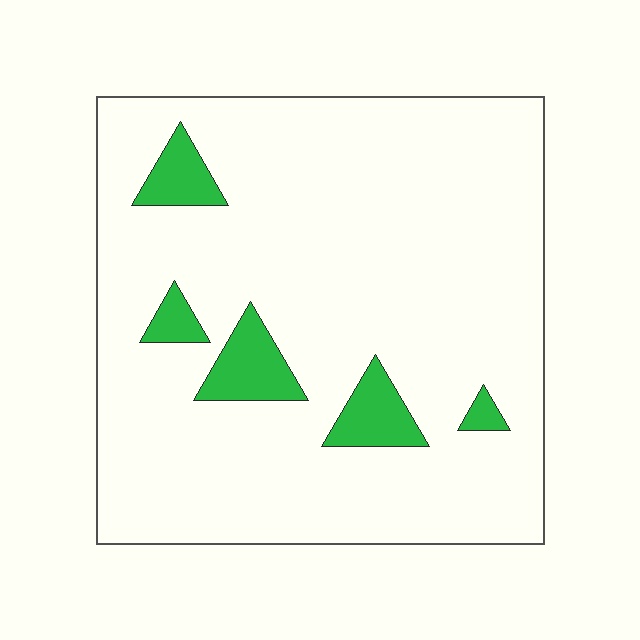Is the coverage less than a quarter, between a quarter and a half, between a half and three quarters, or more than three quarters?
Less than a quarter.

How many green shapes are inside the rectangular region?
5.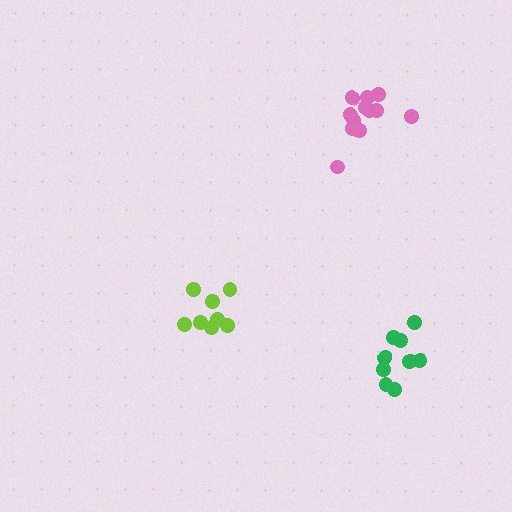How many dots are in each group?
Group 1: 9 dots, Group 2: 12 dots, Group 3: 8 dots (29 total).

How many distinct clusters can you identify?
There are 3 distinct clusters.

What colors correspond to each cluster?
The clusters are colored: green, pink, lime.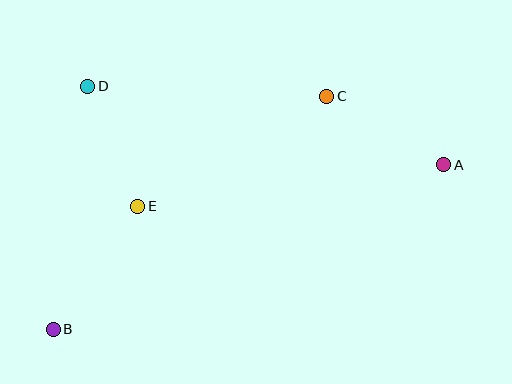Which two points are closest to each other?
Points D and E are closest to each other.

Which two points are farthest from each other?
Points A and B are farthest from each other.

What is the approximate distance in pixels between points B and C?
The distance between B and C is approximately 359 pixels.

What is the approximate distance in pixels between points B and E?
The distance between B and E is approximately 149 pixels.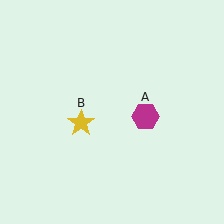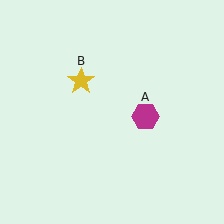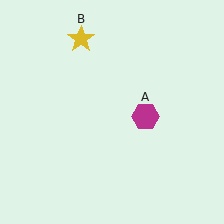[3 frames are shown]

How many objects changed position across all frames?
1 object changed position: yellow star (object B).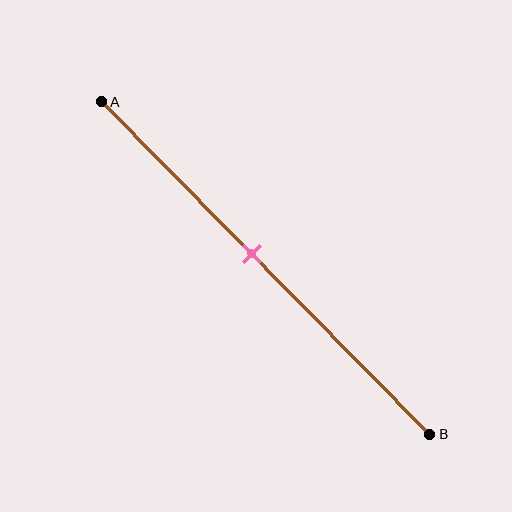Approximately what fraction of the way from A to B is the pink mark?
The pink mark is approximately 45% of the way from A to B.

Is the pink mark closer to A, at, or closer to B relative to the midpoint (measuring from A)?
The pink mark is closer to point A than the midpoint of segment AB.